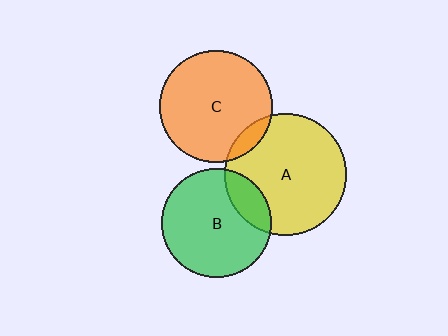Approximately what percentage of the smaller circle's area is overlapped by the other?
Approximately 10%.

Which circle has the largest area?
Circle A (yellow).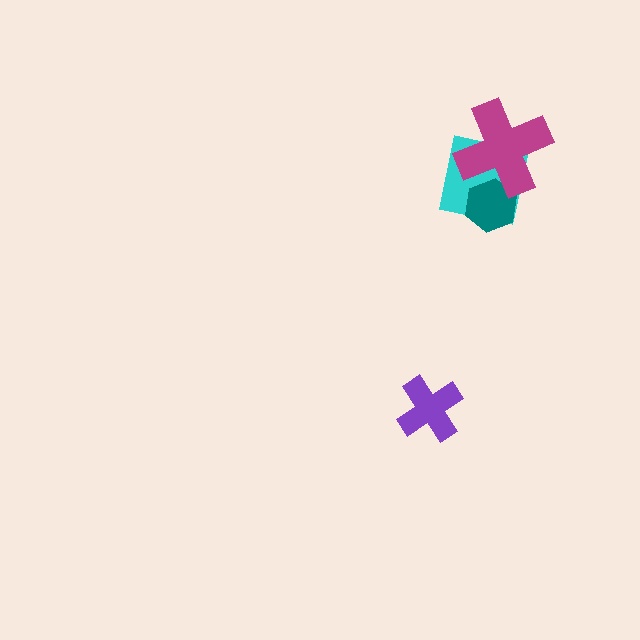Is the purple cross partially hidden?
No, no other shape covers it.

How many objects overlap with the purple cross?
0 objects overlap with the purple cross.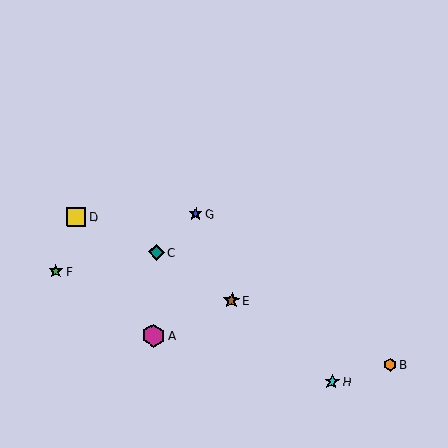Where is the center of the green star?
The center of the green star is at (56, 271).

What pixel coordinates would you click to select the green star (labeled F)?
Click at (56, 271) to select the green star F.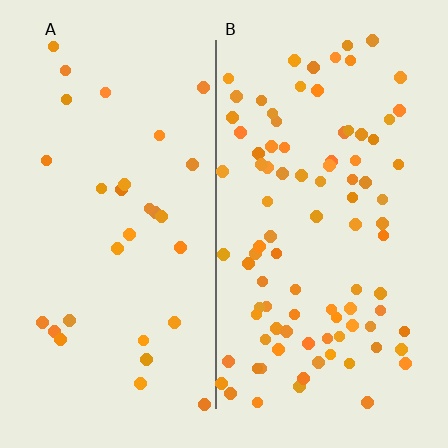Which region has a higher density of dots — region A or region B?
B (the right).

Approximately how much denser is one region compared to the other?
Approximately 3.0× — region B over region A.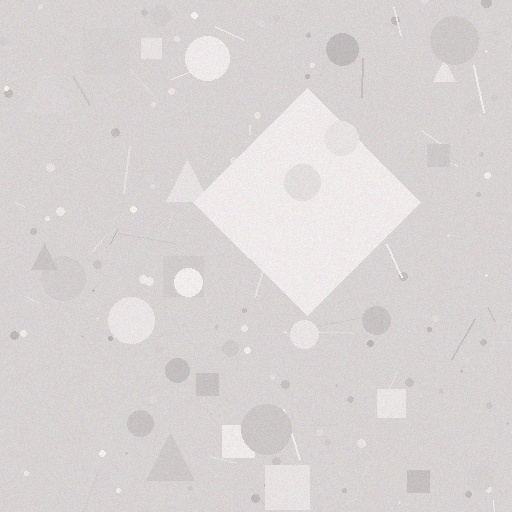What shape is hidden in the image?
A diamond is hidden in the image.